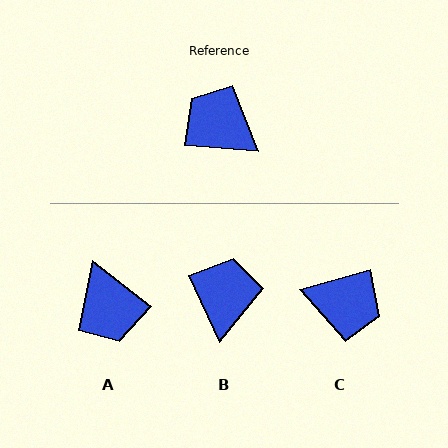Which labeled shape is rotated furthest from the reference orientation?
C, about 160 degrees away.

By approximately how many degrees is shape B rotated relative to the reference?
Approximately 61 degrees clockwise.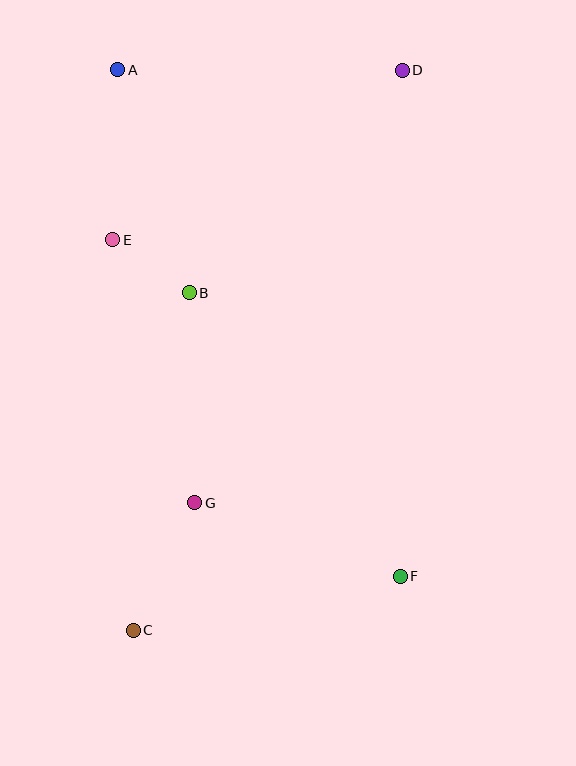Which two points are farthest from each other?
Points C and D are farthest from each other.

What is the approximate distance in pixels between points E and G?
The distance between E and G is approximately 275 pixels.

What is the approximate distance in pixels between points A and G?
The distance between A and G is approximately 440 pixels.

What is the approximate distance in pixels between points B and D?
The distance between B and D is approximately 308 pixels.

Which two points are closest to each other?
Points B and E are closest to each other.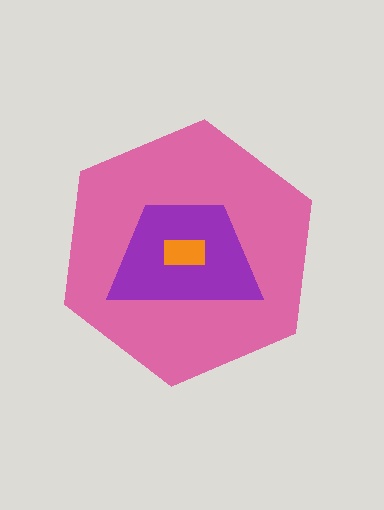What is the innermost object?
The orange rectangle.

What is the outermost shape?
The pink hexagon.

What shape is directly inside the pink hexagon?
The purple trapezoid.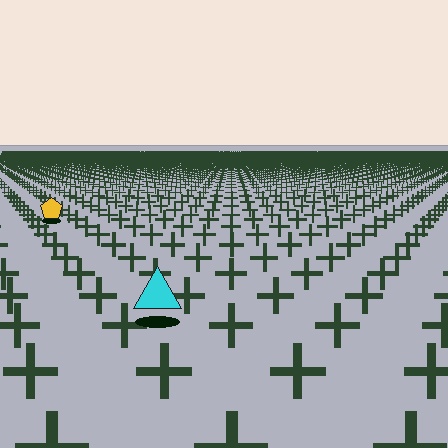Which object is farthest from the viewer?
The yellow pentagon is farthest from the viewer. It appears smaller and the ground texture around it is denser.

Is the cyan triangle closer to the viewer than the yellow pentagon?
Yes. The cyan triangle is closer — you can tell from the texture gradient: the ground texture is coarser near it.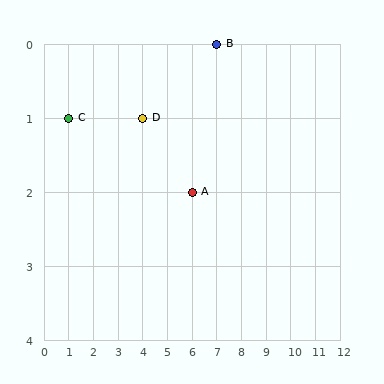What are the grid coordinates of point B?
Point B is at grid coordinates (7, 0).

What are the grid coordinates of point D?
Point D is at grid coordinates (4, 1).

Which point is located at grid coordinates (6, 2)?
Point A is at (6, 2).